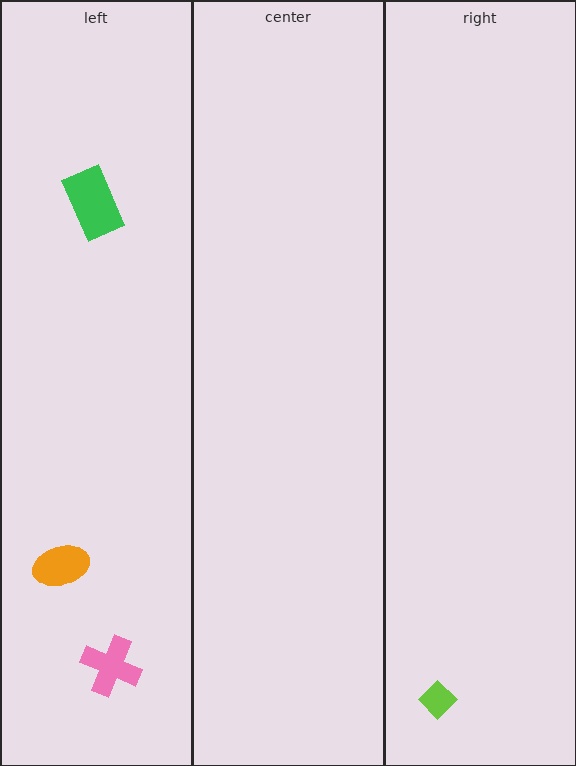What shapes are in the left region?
The green rectangle, the pink cross, the orange ellipse.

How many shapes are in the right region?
1.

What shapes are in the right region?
The lime diamond.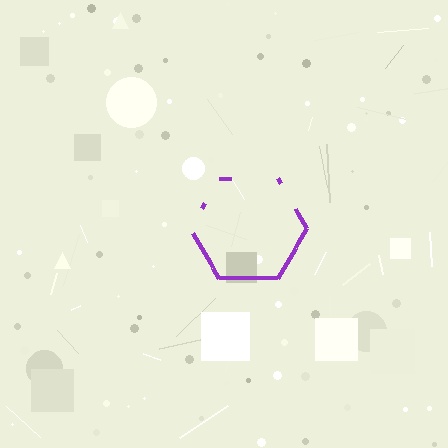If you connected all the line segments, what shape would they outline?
They would outline a hexagon.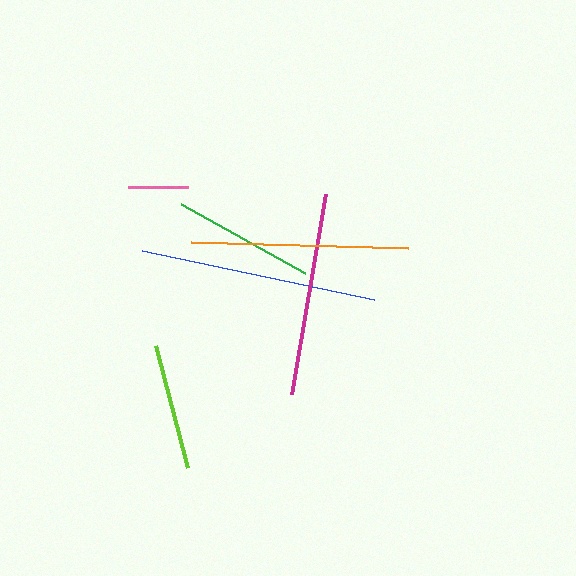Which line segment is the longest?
The blue line is the longest at approximately 237 pixels.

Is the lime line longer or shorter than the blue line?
The blue line is longer than the lime line.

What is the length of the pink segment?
The pink segment is approximately 60 pixels long.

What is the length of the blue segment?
The blue segment is approximately 237 pixels long.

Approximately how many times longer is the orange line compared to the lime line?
The orange line is approximately 1.7 times the length of the lime line.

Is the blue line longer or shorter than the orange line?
The blue line is longer than the orange line.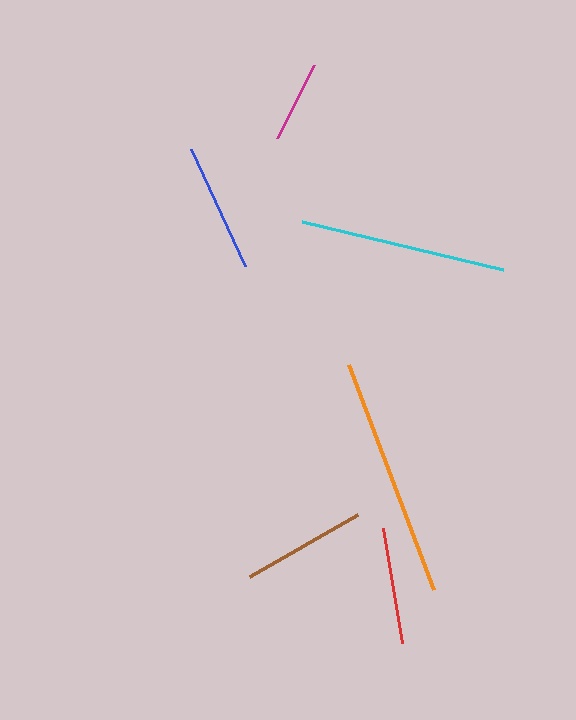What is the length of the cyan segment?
The cyan segment is approximately 206 pixels long.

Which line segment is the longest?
The orange line is the longest at approximately 240 pixels.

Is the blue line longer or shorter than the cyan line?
The cyan line is longer than the blue line.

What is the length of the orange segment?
The orange segment is approximately 240 pixels long.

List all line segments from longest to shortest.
From longest to shortest: orange, cyan, blue, brown, red, magenta.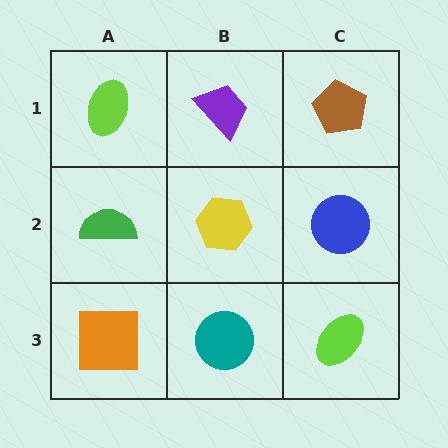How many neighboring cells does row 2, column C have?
3.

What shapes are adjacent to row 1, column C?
A blue circle (row 2, column C), a purple trapezoid (row 1, column B).